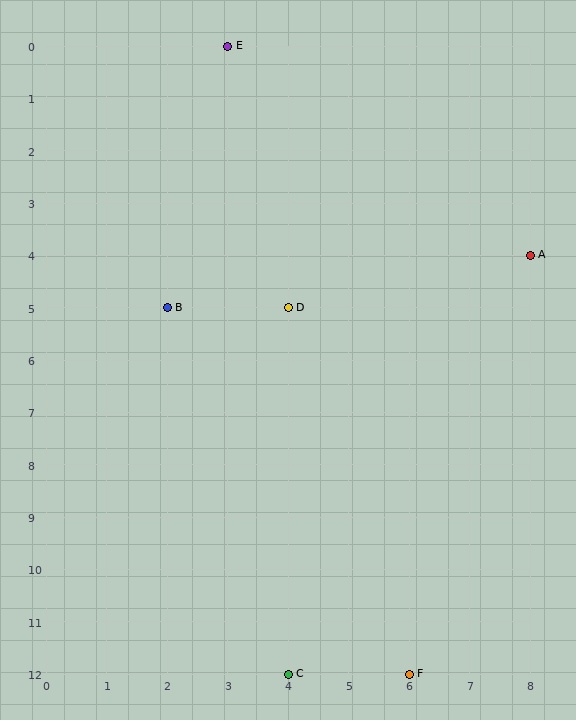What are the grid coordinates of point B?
Point B is at grid coordinates (2, 5).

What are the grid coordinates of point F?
Point F is at grid coordinates (6, 12).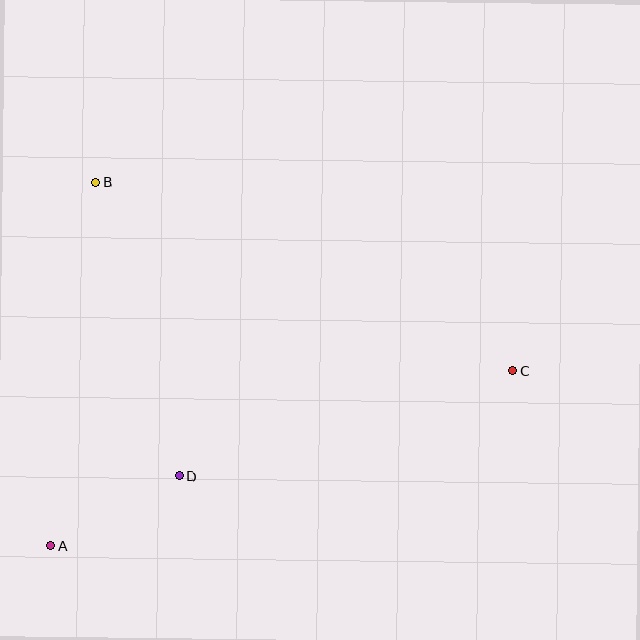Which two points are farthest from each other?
Points A and C are farthest from each other.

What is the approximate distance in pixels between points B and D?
The distance between B and D is approximately 305 pixels.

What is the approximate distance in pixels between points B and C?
The distance between B and C is approximately 458 pixels.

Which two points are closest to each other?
Points A and D are closest to each other.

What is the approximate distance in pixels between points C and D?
The distance between C and D is approximately 349 pixels.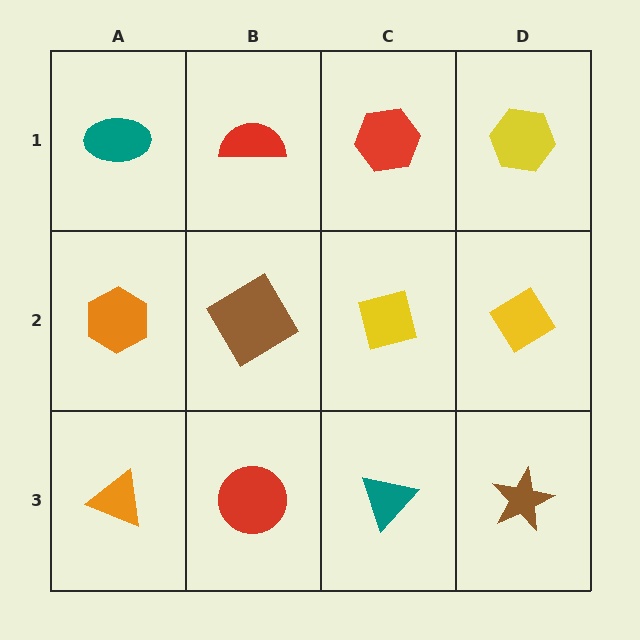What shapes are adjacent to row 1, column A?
An orange hexagon (row 2, column A), a red semicircle (row 1, column B).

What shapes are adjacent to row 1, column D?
A yellow diamond (row 2, column D), a red hexagon (row 1, column C).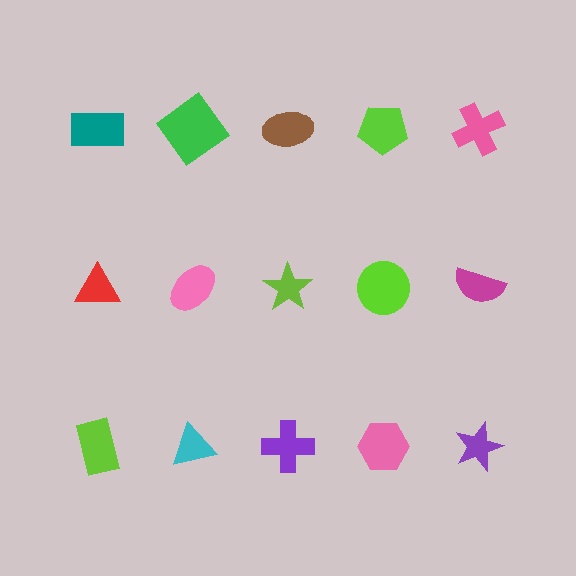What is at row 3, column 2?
A cyan triangle.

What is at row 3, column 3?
A purple cross.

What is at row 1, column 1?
A teal rectangle.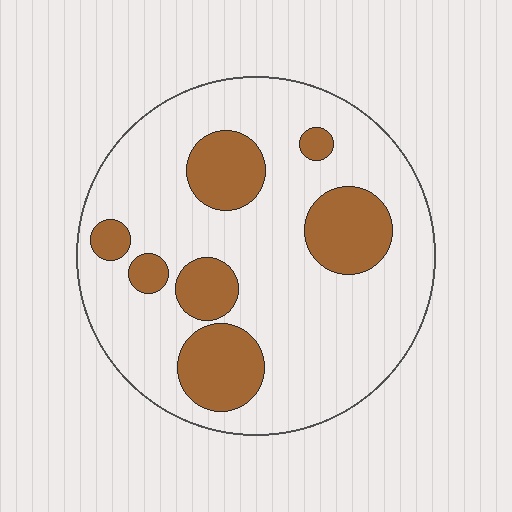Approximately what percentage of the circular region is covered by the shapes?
Approximately 25%.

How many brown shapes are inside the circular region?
7.